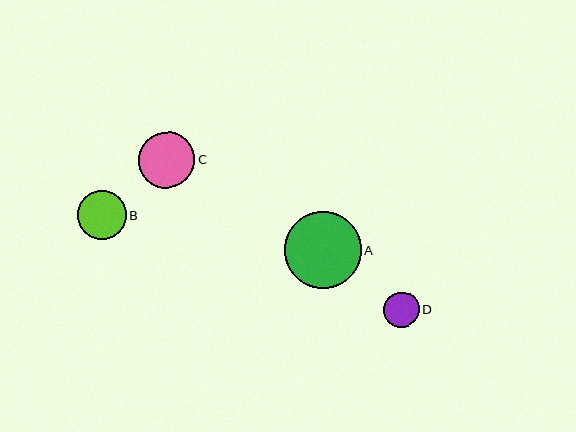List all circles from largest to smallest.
From largest to smallest: A, C, B, D.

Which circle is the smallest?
Circle D is the smallest with a size of approximately 36 pixels.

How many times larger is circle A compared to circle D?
Circle A is approximately 2.1 times the size of circle D.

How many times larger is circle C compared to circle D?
Circle C is approximately 1.6 times the size of circle D.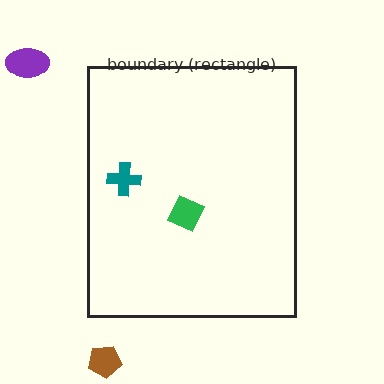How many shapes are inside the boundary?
2 inside, 2 outside.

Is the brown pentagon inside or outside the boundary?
Outside.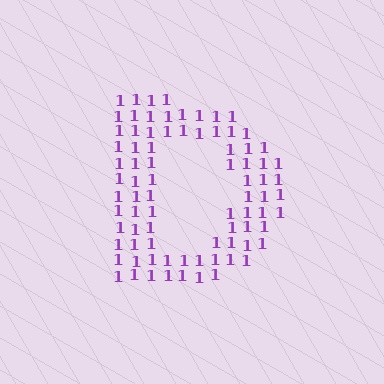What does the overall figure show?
The overall figure shows the letter D.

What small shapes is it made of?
It is made of small digit 1's.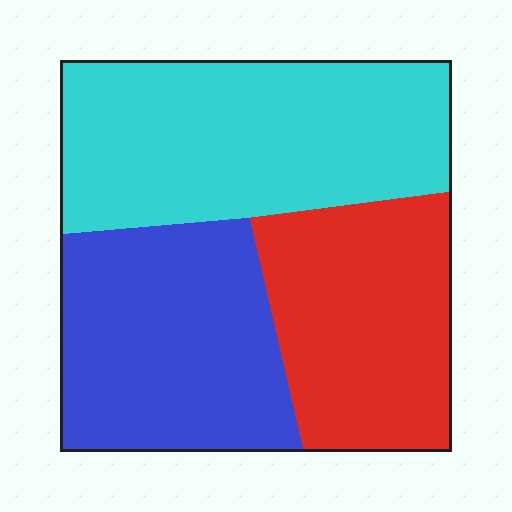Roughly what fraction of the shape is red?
Red takes up about one quarter (1/4) of the shape.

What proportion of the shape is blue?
Blue covers about 30% of the shape.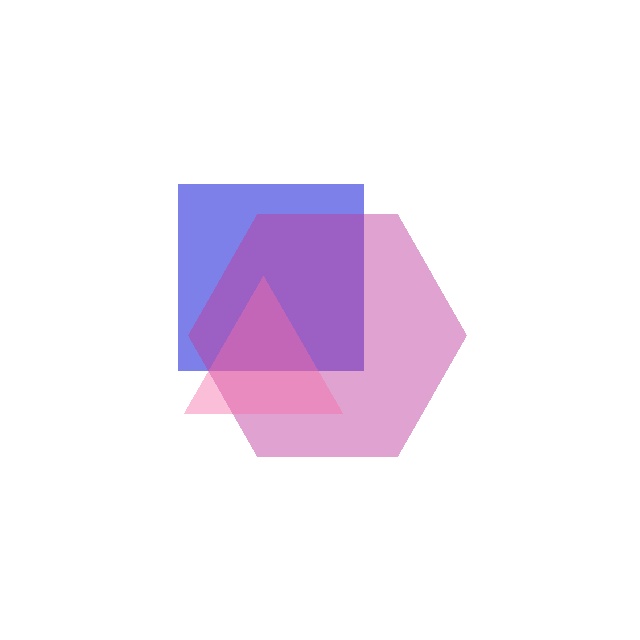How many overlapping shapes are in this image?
There are 3 overlapping shapes in the image.